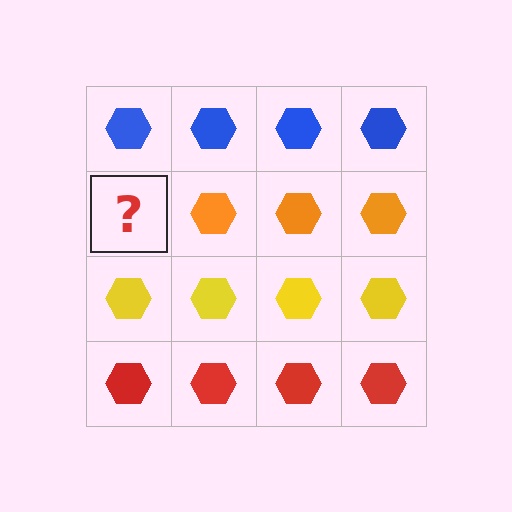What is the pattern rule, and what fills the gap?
The rule is that each row has a consistent color. The gap should be filled with an orange hexagon.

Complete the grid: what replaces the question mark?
The question mark should be replaced with an orange hexagon.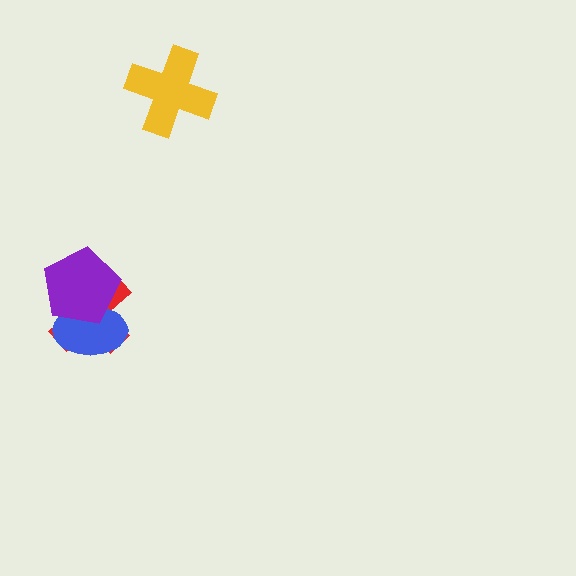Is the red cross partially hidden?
Yes, it is partially covered by another shape.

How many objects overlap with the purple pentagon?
2 objects overlap with the purple pentagon.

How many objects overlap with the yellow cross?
0 objects overlap with the yellow cross.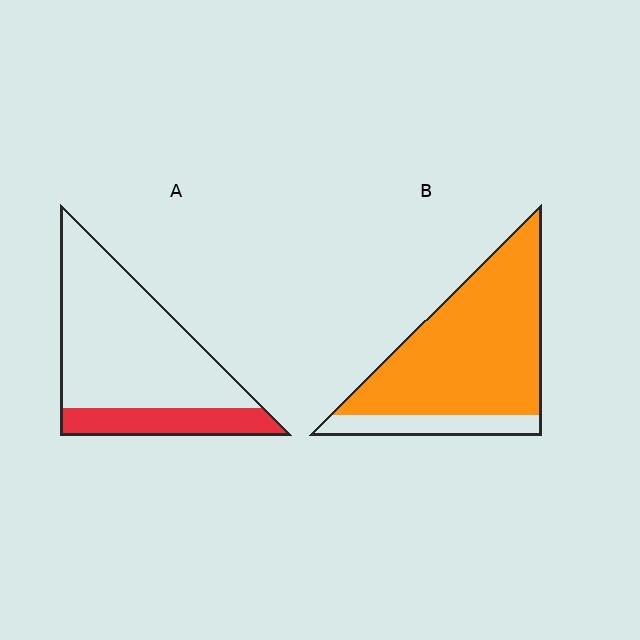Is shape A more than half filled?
No.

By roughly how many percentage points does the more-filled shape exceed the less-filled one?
By roughly 60 percentage points (B over A).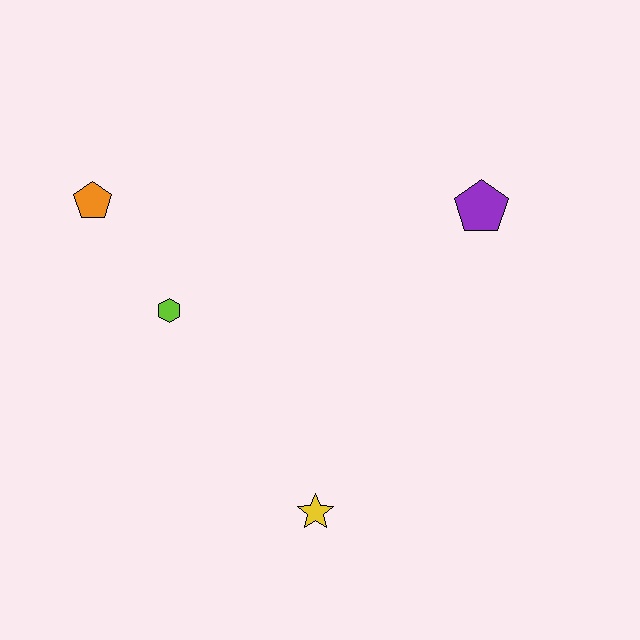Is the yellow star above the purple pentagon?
No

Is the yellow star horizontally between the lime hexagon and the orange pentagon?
No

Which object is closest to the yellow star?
The lime hexagon is closest to the yellow star.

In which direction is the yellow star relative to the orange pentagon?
The yellow star is below the orange pentagon.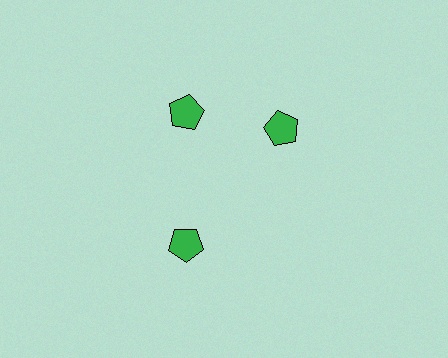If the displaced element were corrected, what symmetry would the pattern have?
It would have 3-fold rotational symmetry — the pattern would map onto itself every 120 degrees.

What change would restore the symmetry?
The symmetry would be restored by rotating it back into even spacing with its neighbors so that all 3 pentagons sit at equal angles and equal distance from the center.